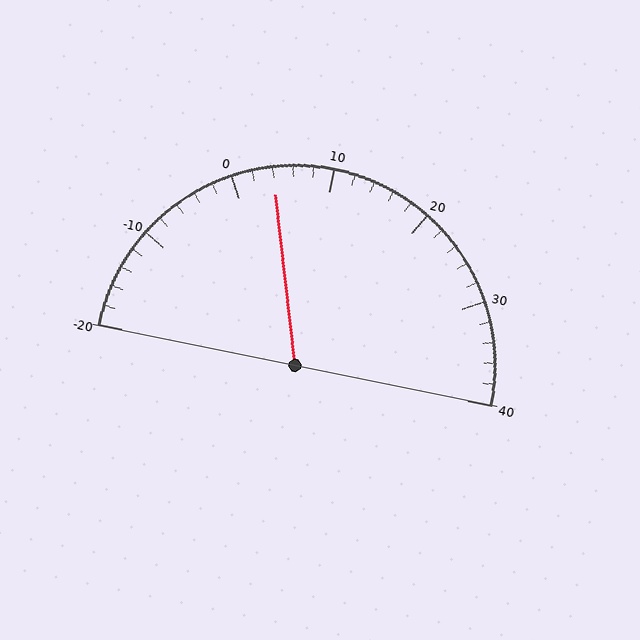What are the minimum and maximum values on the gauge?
The gauge ranges from -20 to 40.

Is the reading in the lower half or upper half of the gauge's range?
The reading is in the lower half of the range (-20 to 40).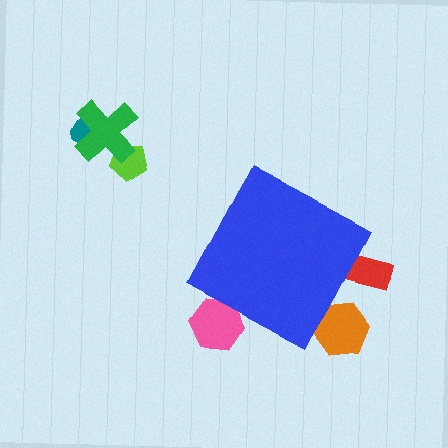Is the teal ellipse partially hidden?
No, the teal ellipse is fully visible.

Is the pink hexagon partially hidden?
Yes, the pink hexagon is partially hidden behind the blue diamond.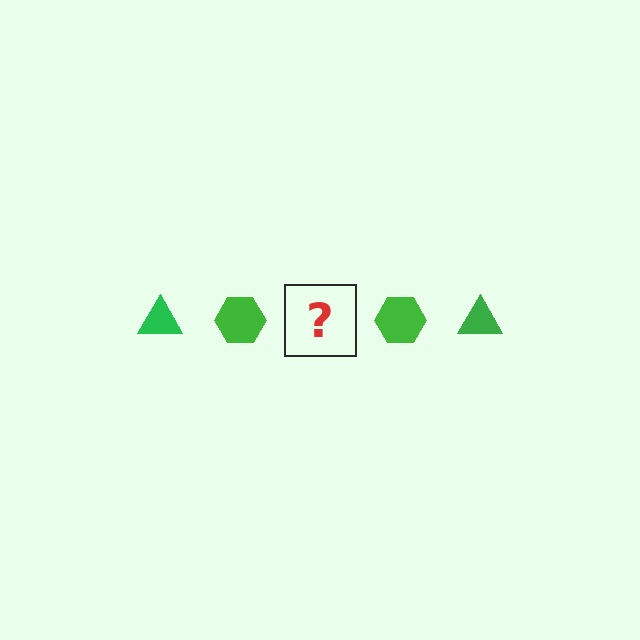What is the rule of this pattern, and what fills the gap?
The rule is that the pattern cycles through triangle, hexagon shapes in green. The gap should be filled with a green triangle.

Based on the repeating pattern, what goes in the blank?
The blank should be a green triangle.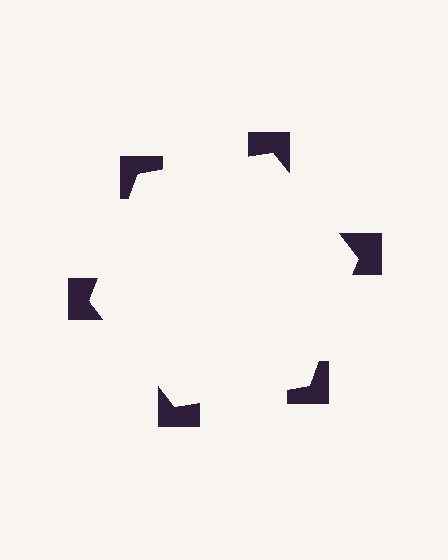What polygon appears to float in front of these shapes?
An illusory hexagon — its edges are inferred from the aligned wedge cuts in the notched squares, not physically drawn.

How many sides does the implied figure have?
6 sides.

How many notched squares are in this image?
There are 6 — one at each vertex of the illusory hexagon.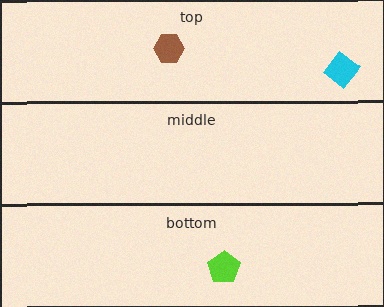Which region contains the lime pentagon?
The bottom region.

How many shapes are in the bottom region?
1.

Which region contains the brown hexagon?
The top region.